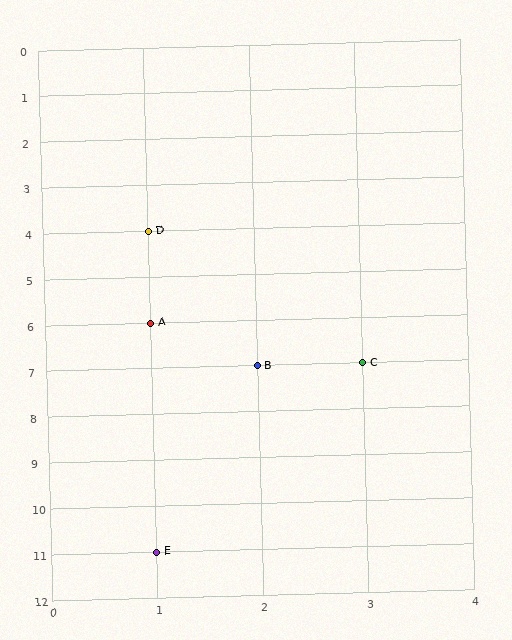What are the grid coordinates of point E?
Point E is at grid coordinates (1, 11).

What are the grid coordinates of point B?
Point B is at grid coordinates (2, 7).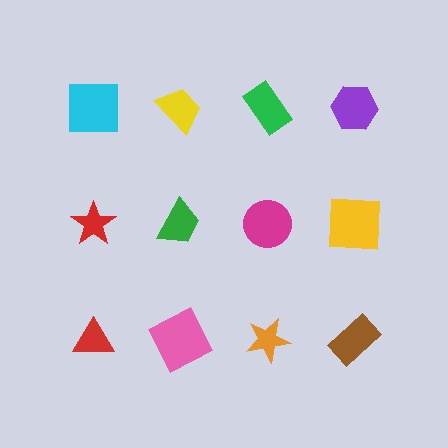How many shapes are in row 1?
4 shapes.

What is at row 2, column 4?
A yellow square.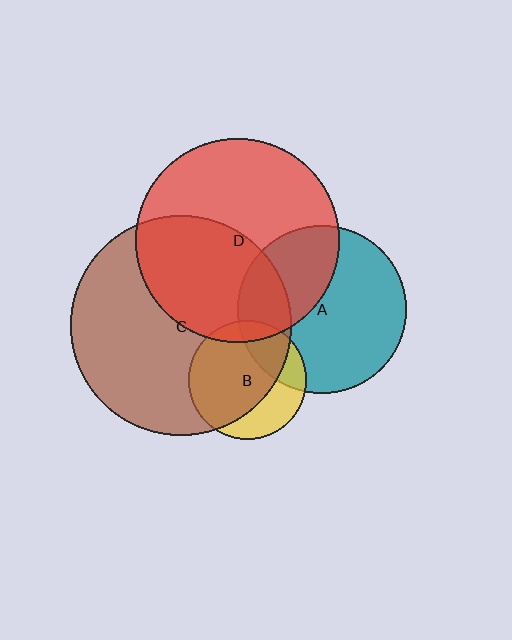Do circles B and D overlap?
Yes.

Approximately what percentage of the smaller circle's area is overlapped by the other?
Approximately 10%.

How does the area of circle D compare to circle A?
Approximately 1.5 times.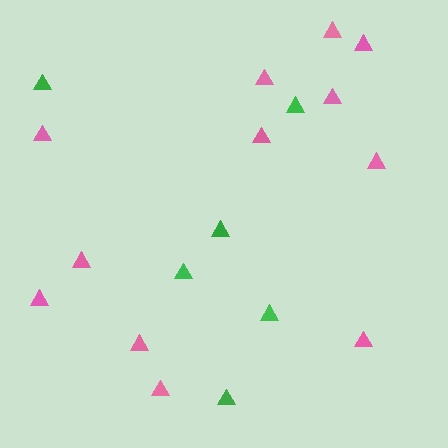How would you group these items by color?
There are 2 groups: one group of pink triangles (12) and one group of green triangles (6).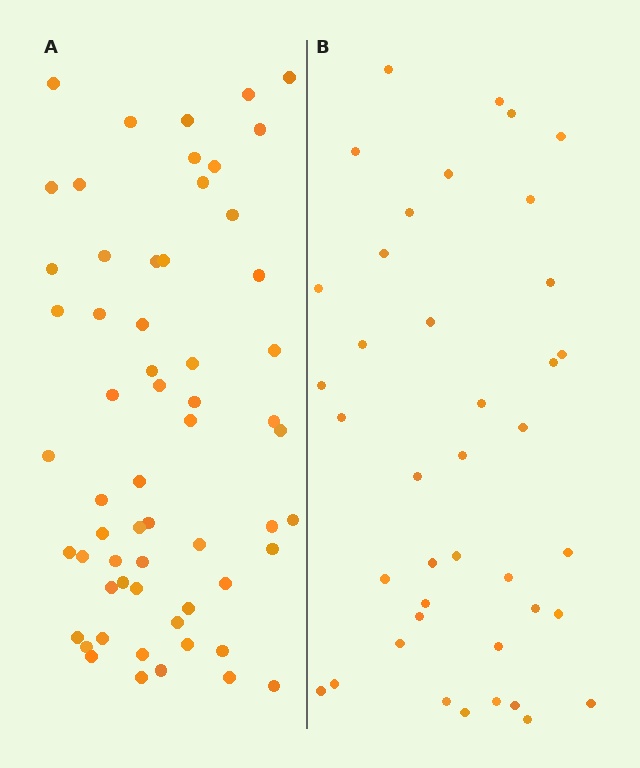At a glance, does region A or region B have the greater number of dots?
Region A (the left region) has more dots.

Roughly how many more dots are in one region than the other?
Region A has approximately 20 more dots than region B.